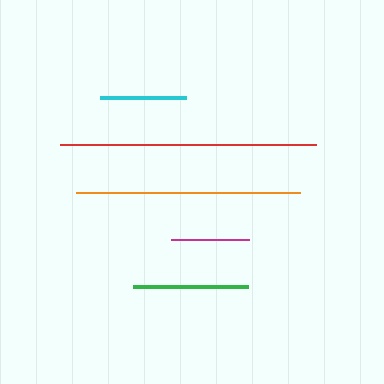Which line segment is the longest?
The red line is the longest at approximately 257 pixels.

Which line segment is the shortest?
The magenta line is the shortest at approximately 78 pixels.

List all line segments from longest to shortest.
From longest to shortest: red, orange, green, cyan, magenta.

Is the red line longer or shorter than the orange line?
The red line is longer than the orange line.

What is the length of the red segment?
The red segment is approximately 257 pixels long.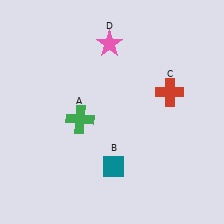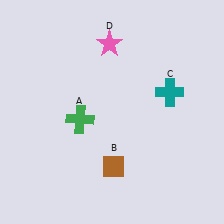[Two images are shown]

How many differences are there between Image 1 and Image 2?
There are 2 differences between the two images.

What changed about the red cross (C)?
In Image 1, C is red. In Image 2, it changed to teal.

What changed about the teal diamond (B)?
In Image 1, B is teal. In Image 2, it changed to brown.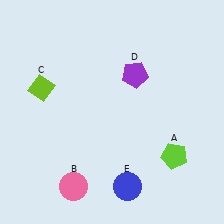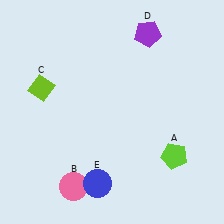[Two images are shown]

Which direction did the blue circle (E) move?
The blue circle (E) moved left.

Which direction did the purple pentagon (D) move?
The purple pentagon (D) moved up.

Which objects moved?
The objects that moved are: the purple pentagon (D), the blue circle (E).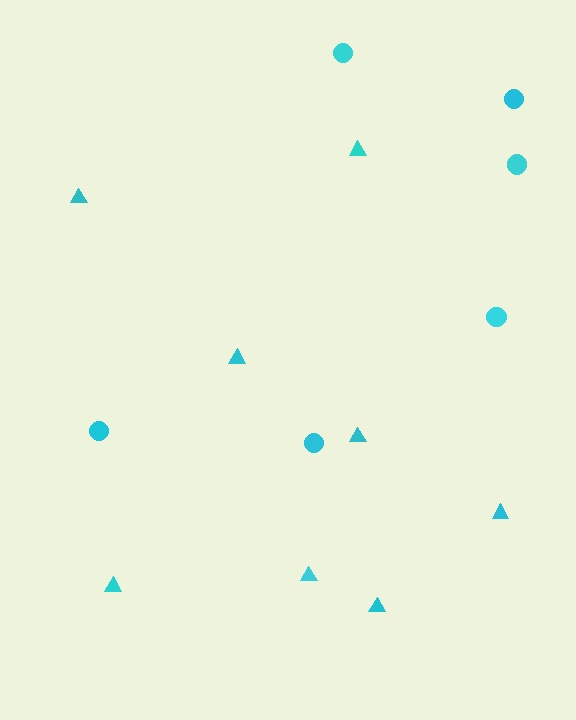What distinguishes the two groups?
There are 2 groups: one group of triangles (8) and one group of circles (6).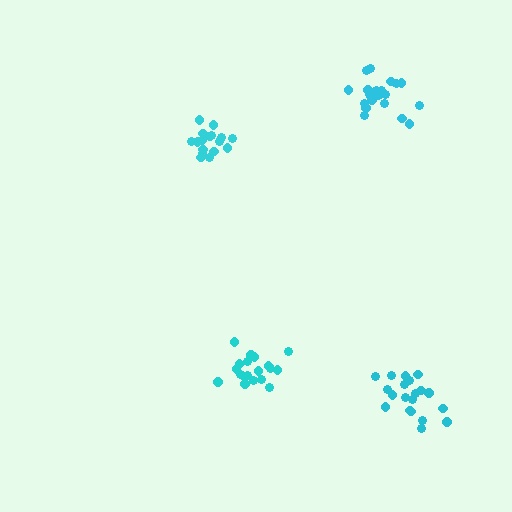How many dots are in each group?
Group 1: 20 dots, Group 2: 17 dots, Group 3: 20 dots, Group 4: 20 dots (77 total).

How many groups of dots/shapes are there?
There are 4 groups.